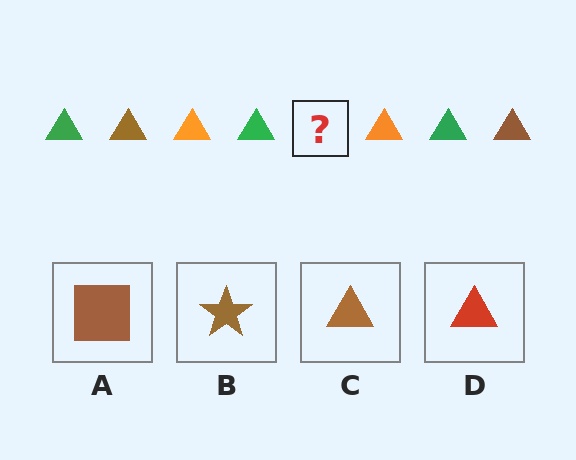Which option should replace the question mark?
Option C.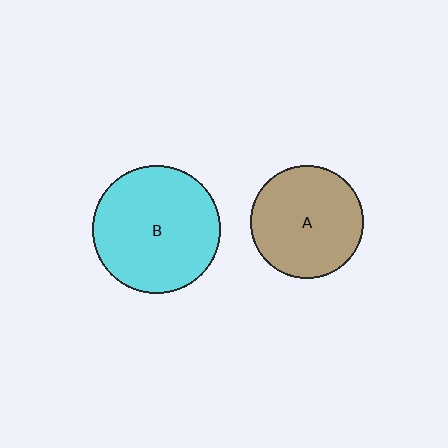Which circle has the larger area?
Circle B (cyan).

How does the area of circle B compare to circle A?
Approximately 1.3 times.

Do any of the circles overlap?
No, none of the circles overlap.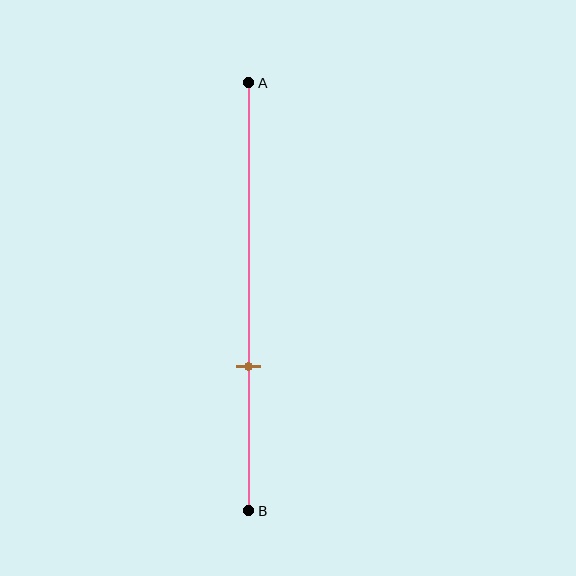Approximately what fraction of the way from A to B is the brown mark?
The brown mark is approximately 65% of the way from A to B.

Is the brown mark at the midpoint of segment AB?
No, the mark is at about 65% from A, not at the 50% midpoint.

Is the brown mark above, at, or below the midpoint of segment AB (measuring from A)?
The brown mark is below the midpoint of segment AB.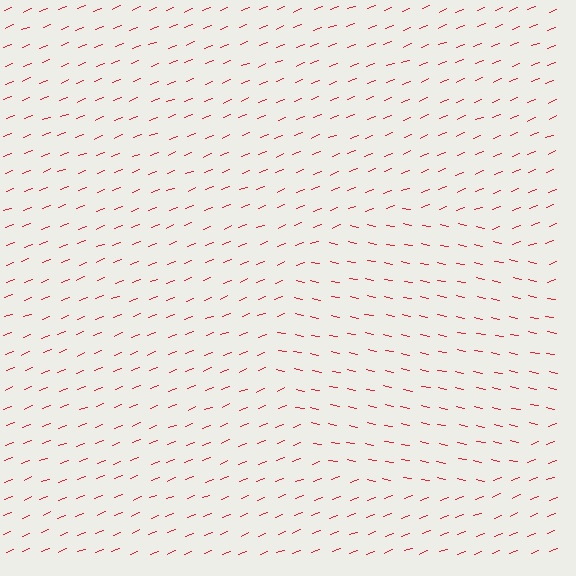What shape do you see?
I see a circle.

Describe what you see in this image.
The image is filled with small red line segments. A circle region in the image has lines oriented differently from the surrounding lines, creating a visible texture boundary.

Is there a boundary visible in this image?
Yes, there is a texture boundary formed by a change in line orientation.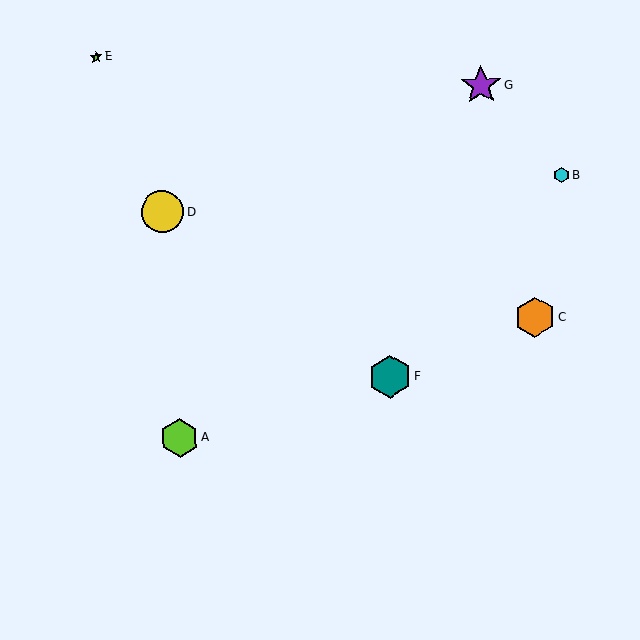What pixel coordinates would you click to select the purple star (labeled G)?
Click at (481, 85) to select the purple star G.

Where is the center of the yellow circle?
The center of the yellow circle is at (163, 212).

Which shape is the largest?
The teal hexagon (labeled F) is the largest.